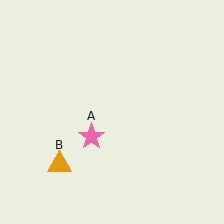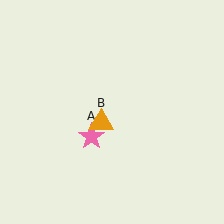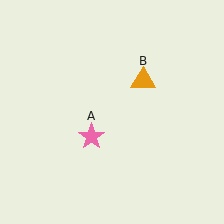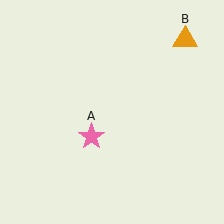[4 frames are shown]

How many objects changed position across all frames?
1 object changed position: orange triangle (object B).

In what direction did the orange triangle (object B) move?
The orange triangle (object B) moved up and to the right.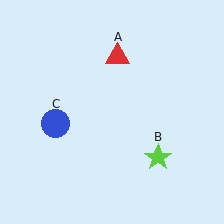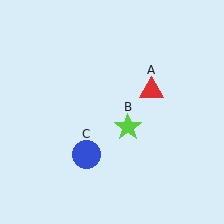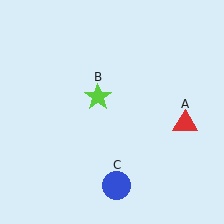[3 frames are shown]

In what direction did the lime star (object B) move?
The lime star (object B) moved up and to the left.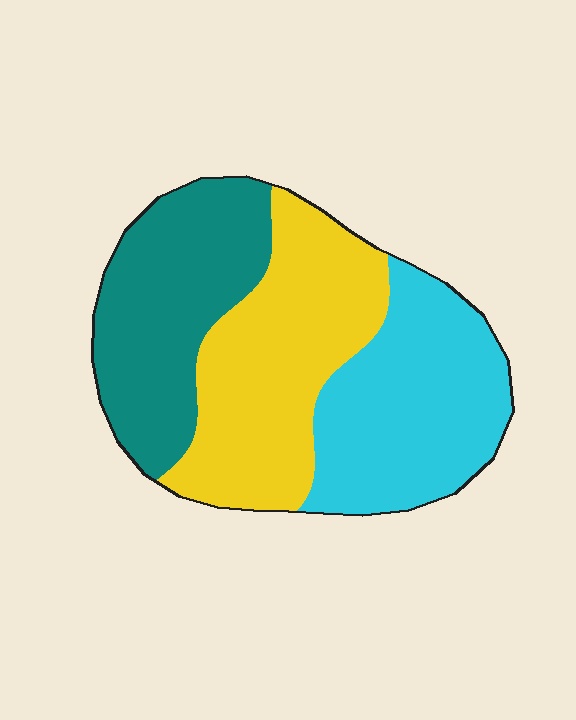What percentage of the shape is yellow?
Yellow covers roughly 35% of the shape.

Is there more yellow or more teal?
Yellow.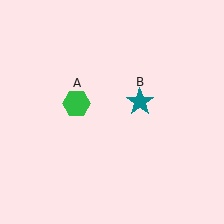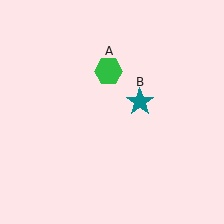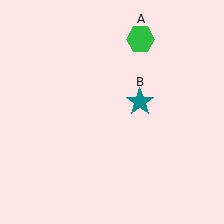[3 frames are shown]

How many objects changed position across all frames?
1 object changed position: green hexagon (object A).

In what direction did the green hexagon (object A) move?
The green hexagon (object A) moved up and to the right.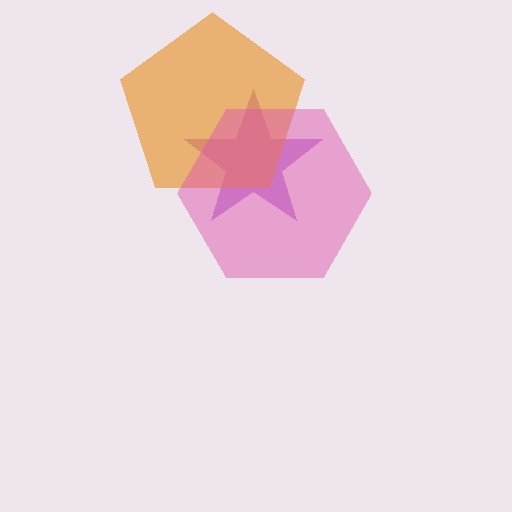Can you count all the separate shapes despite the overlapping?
Yes, there are 3 separate shapes.